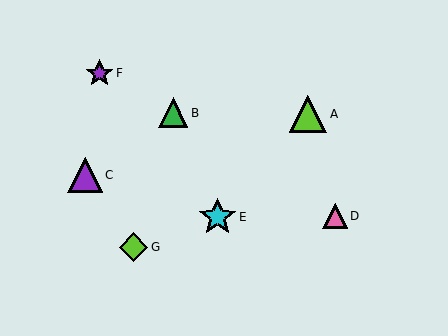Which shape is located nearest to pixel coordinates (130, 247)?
The lime diamond (labeled G) at (134, 247) is nearest to that location.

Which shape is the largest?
The cyan star (labeled E) is the largest.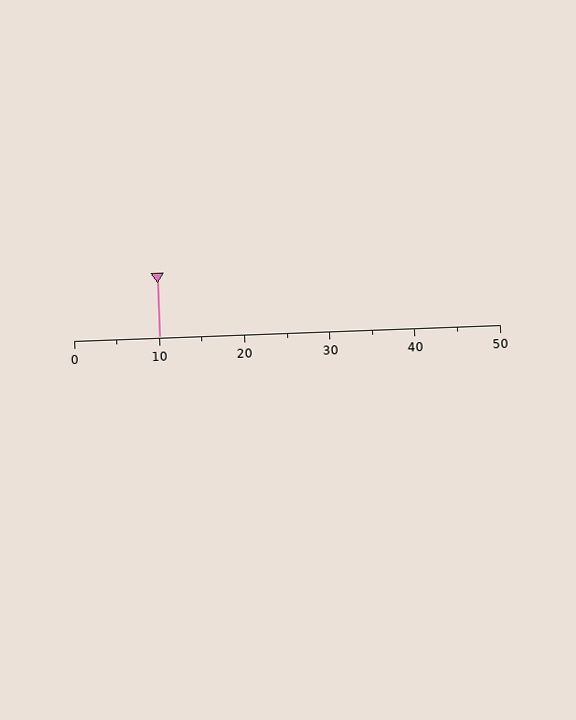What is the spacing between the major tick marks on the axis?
The major ticks are spaced 10 apart.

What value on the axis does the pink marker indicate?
The marker indicates approximately 10.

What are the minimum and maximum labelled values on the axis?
The axis runs from 0 to 50.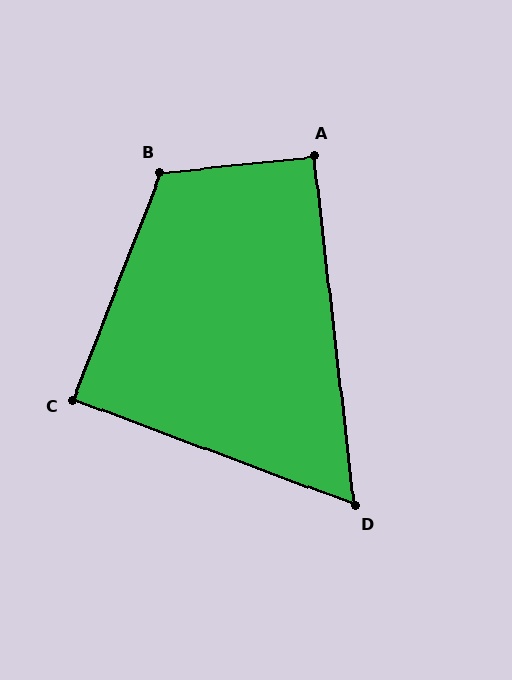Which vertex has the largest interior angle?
B, at approximately 117 degrees.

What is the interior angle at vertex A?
Approximately 91 degrees (approximately right).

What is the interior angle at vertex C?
Approximately 89 degrees (approximately right).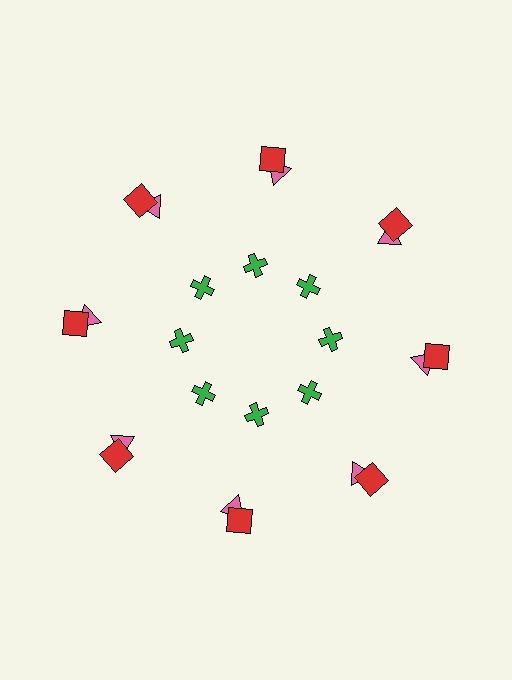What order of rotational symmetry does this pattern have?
This pattern has 8-fold rotational symmetry.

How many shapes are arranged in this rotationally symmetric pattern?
There are 24 shapes, arranged in 8 groups of 3.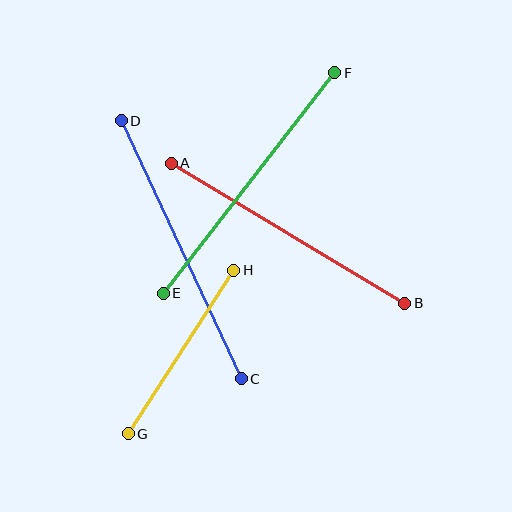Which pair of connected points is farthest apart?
Points C and D are farthest apart.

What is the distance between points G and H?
The distance is approximately 195 pixels.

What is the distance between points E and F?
The distance is approximately 279 pixels.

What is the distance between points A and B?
The distance is approximately 272 pixels.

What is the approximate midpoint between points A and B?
The midpoint is at approximately (288, 233) pixels.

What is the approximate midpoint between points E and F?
The midpoint is at approximately (249, 183) pixels.